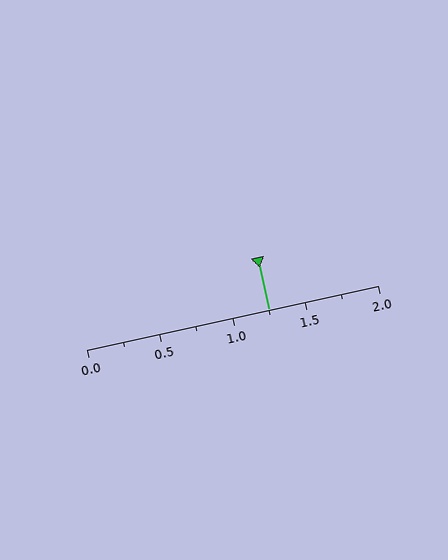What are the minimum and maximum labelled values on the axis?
The axis runs from 0.0 to 2.0.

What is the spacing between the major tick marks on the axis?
The major ticks are spaced 0.5 apart.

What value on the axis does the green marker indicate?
The marker indicates approximately 1.25.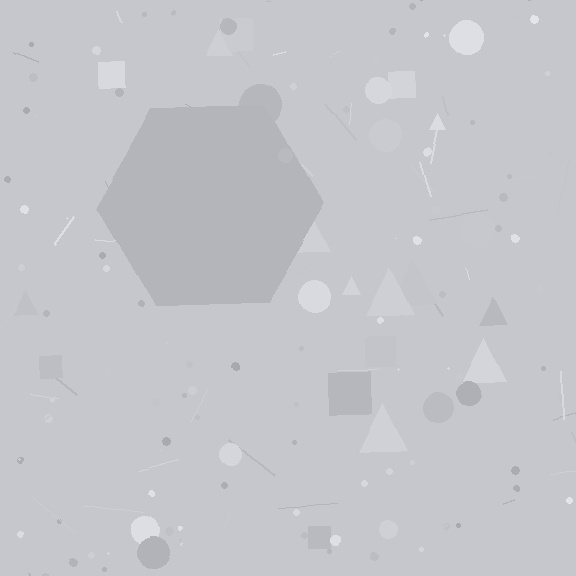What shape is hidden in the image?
A hexagon is hidden in the image.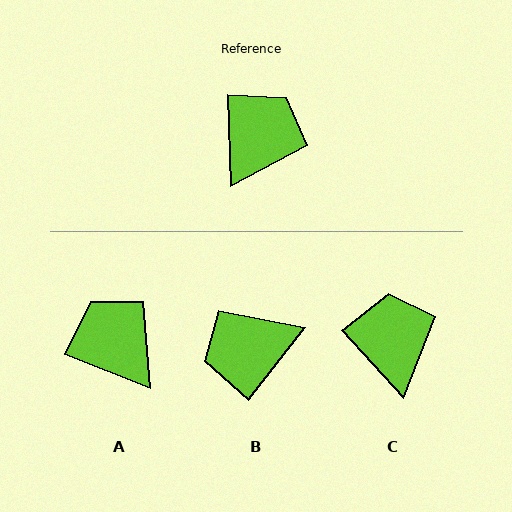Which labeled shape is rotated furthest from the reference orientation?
B, about 141 degrees away.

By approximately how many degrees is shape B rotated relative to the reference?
Approximately 141 degrees counter-clockwise.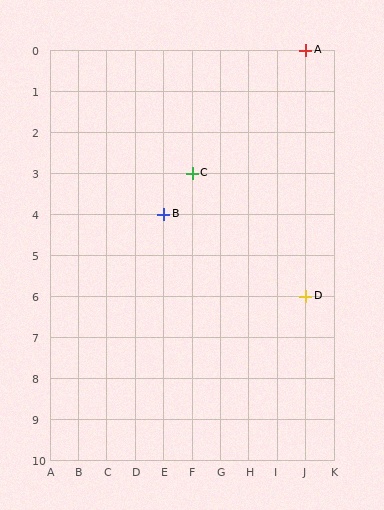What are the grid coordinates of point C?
Point C is at grid coordinates (F, 3).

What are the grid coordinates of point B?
Point B is at grid coordinates (E, 4).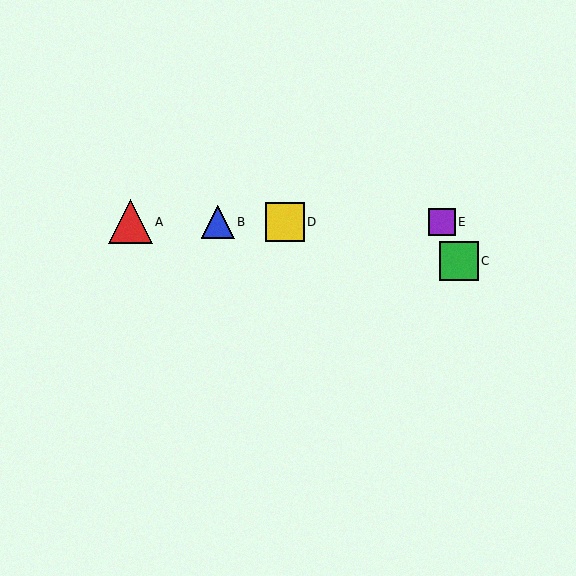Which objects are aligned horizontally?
Objects A, B, D, E are aligned horizontally.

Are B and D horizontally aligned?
Yes, both are at y≈222.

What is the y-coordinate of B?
Object B is at y≈222.